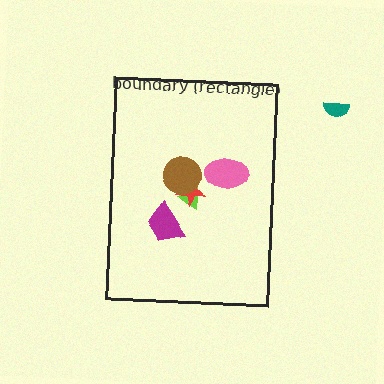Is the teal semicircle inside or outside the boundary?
Outside.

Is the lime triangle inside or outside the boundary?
Inside.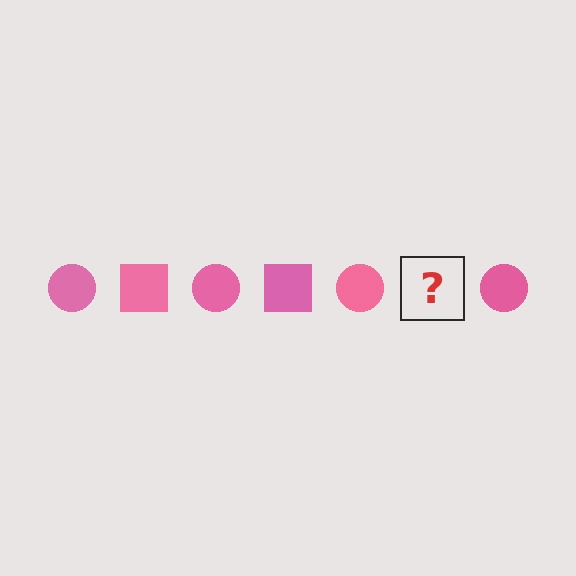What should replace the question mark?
The question mark should be replaced with a pink square.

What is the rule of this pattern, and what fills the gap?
The rule is that the pattern cycles through circle, square shapes in pink. The gap should be filled with a pink square.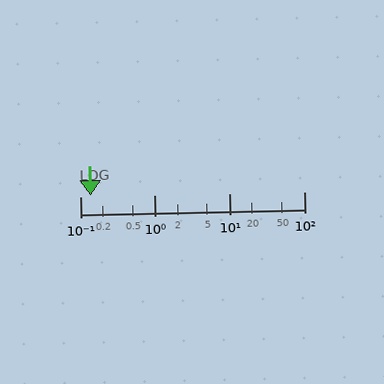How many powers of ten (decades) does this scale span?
The scale spans 3 decades, from 0.1 to 100.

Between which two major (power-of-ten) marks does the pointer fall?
The pointer is between 0.1 and 1.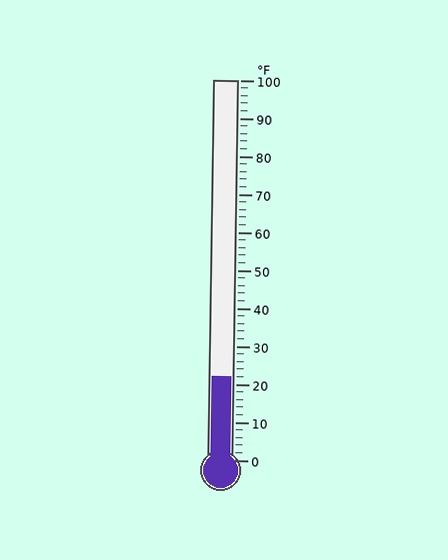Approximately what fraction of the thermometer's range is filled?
The thermometer is filled to approximately 20% of its range.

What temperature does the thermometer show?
The thermometer shows approximately 22°F.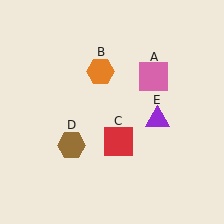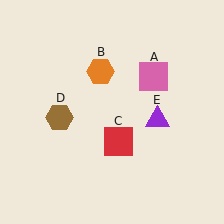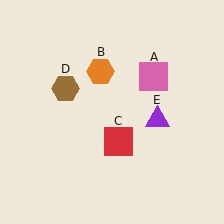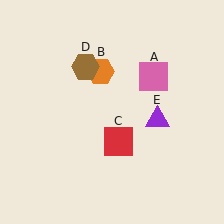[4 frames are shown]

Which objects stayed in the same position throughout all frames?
Pink square (object A) and orange hexagon (object B) and red square (object C) and purple triangle (object E) remained stationary.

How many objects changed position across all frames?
1 object changed position: brown hexagon (object D).